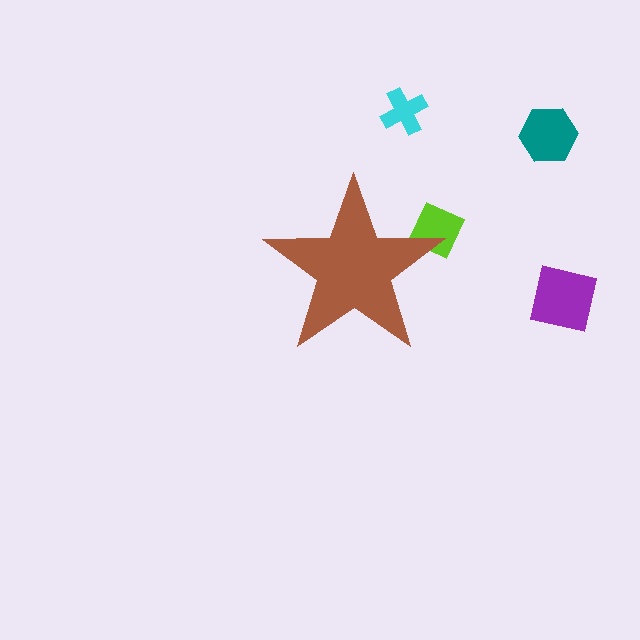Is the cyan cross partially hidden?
No, the cyan cross is fully visible.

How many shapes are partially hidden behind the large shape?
1 shape is partially hidden.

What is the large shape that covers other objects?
A brown star.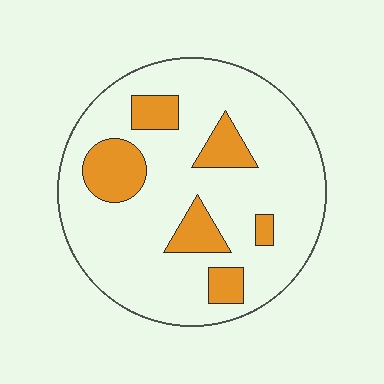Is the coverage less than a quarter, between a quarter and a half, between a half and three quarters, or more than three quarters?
Less than a quarter.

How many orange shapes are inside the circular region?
6.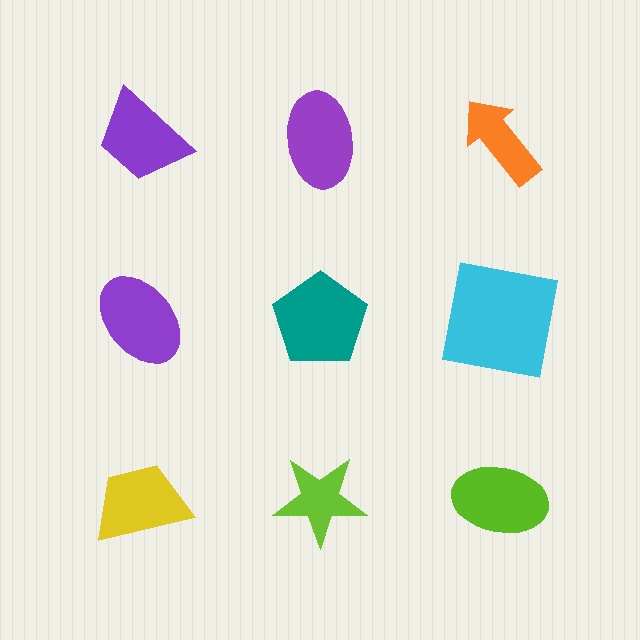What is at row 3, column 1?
A yellow trapezoid.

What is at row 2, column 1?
A purple ellipse.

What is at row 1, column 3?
An orange arrow.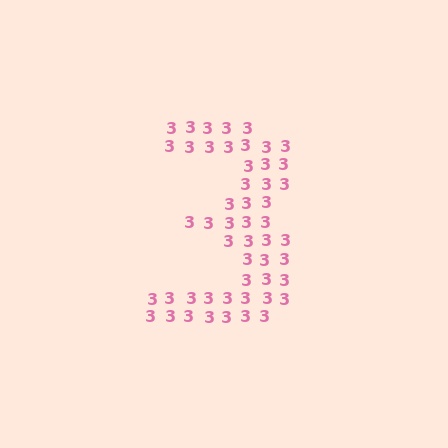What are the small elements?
The small elements are digit 3's.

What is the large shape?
The large shape is the digit 3.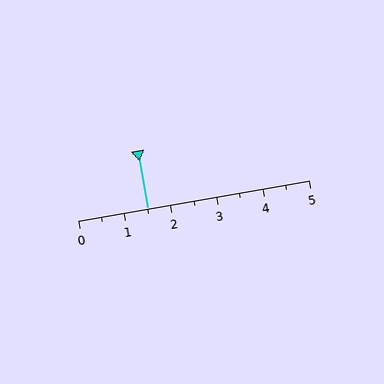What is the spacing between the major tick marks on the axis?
The major ticks are spaced 1 apart.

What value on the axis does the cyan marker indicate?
The marker indicates approximately 1.5.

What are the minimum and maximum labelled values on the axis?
The axis runs from 0 to 5.